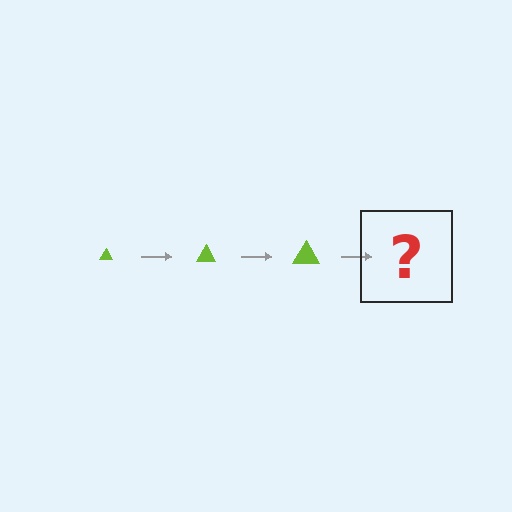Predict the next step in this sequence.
The next step is a lime triangle, larger than the previous one.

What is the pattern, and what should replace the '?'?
The pattern is that the triangle gets progressively larger each step. The '?' should be a lime triangle, larger than the previous one.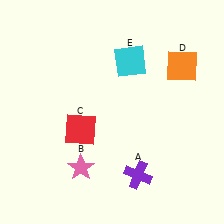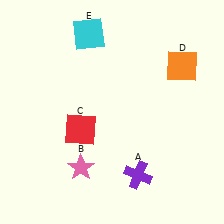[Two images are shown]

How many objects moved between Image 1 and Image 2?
1 object moved between the two images.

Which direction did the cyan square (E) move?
The cyan square (E) moved left.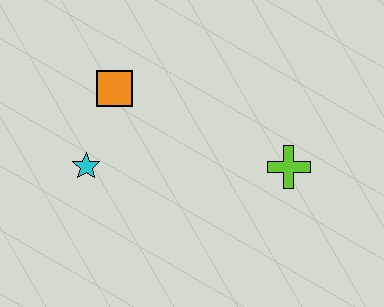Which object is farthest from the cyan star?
The lime cross is farthest from the cyan star.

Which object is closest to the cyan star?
The orange square is closest to the cyan star.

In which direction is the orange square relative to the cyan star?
The orange square is above the cyan star.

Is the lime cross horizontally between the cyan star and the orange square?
No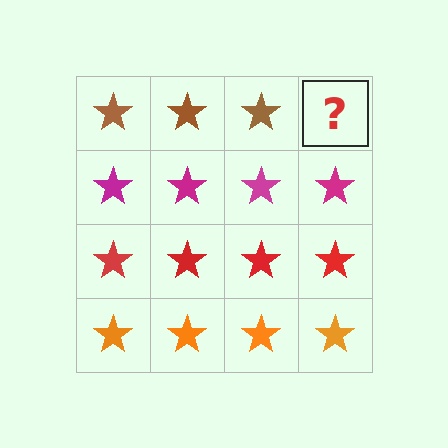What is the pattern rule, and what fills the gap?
The rule is that each row has a consistent color. The gap should be filled with a brown star.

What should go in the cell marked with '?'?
The missing cell should contain a brown star.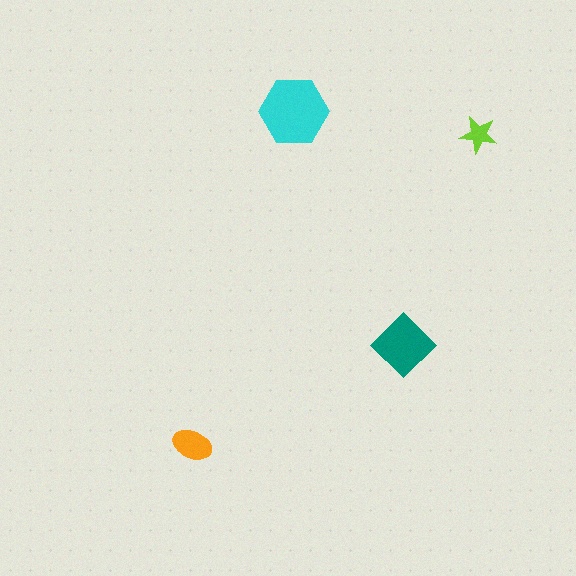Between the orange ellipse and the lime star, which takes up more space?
The orange ellipse.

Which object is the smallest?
The lime star.